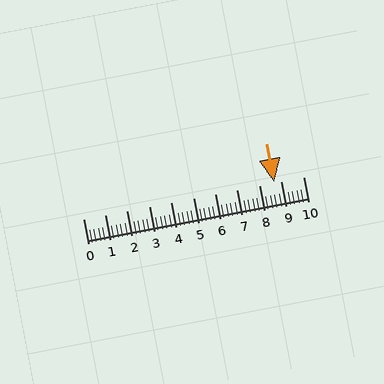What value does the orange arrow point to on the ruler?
The orange arrow points to approximately 8.7.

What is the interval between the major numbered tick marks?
The major tick marks are spaced 1 units apart.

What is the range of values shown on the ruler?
The ruler shows values from 0 to 10.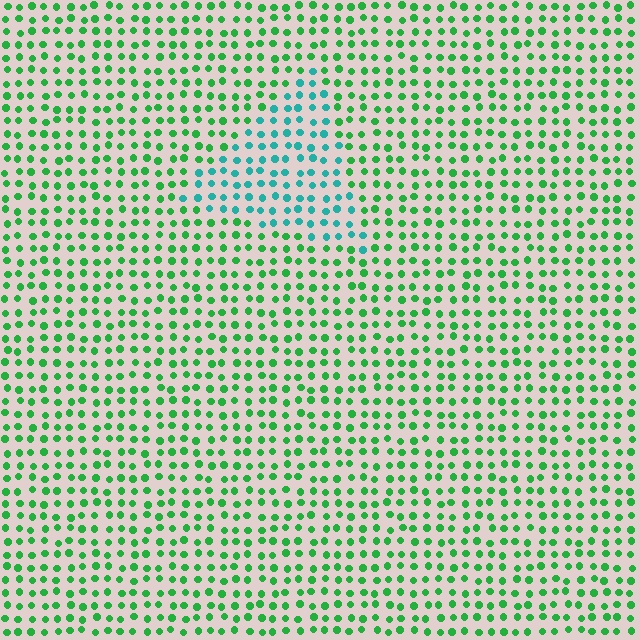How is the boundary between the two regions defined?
The boundary is defined purely by a slight shift in hue (about 45 degrees). Spacing, size, and orientation are identical on both sides.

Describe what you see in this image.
The image is filled with small green elements in a uniform arrangement. A triangle-shaped region is visible where the elements are tinted to a slightly different hue, forming a subtle color boundary.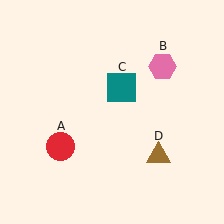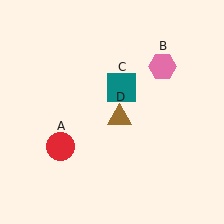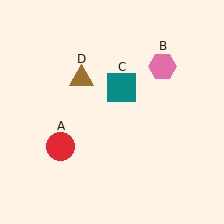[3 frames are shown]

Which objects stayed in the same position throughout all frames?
Red circle (object A) and pink hexagon (object B) and teal square (object C) remained stationary.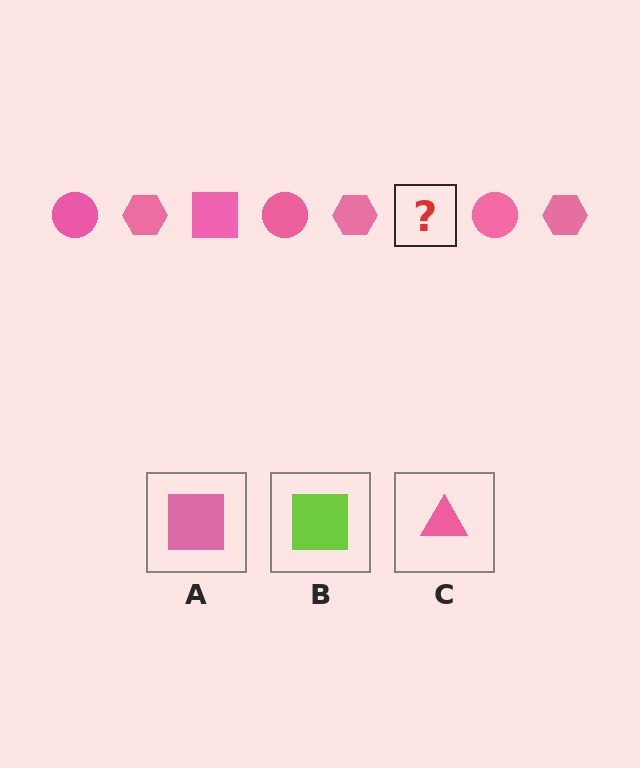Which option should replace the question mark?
Option A.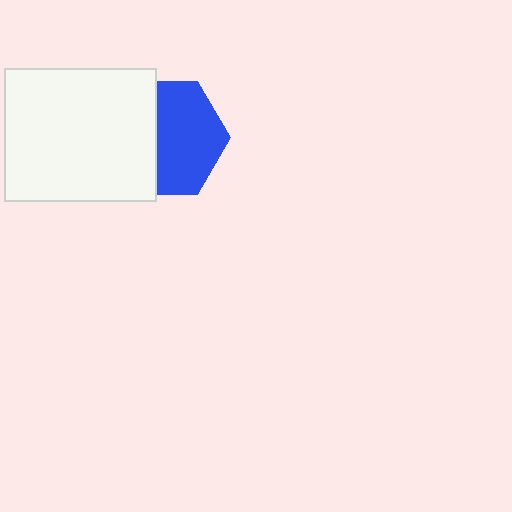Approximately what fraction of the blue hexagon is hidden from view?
Roughly 42% of the blue hexagon is hidden behind the white rectangle.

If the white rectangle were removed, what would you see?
You would see the complete blue hexagon.